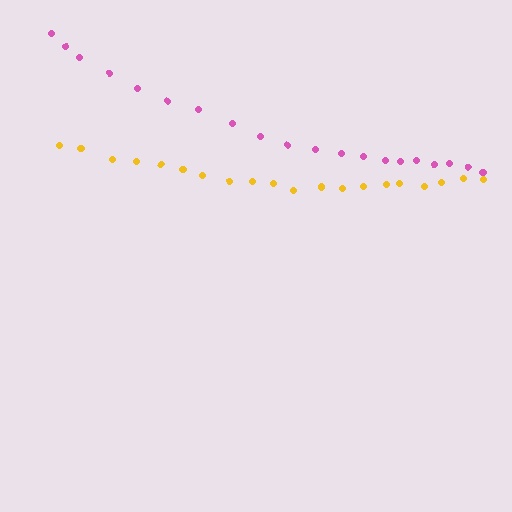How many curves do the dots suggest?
There are 2 distinct paths.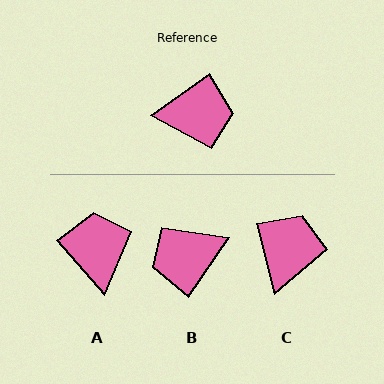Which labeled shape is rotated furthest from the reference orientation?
B, about 160 degrees away.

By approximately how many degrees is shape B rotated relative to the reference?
Approximately 160 degrees clockwise.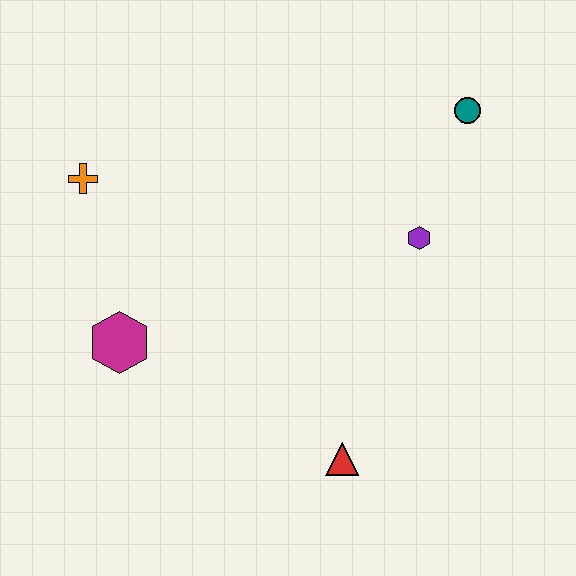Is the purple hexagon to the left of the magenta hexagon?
No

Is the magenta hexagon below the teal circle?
Yes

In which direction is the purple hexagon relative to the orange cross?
The purple hexagon is to the right of the orange cross.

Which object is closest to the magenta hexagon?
The orange cross is closest to the magenta hexagon.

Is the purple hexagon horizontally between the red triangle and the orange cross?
No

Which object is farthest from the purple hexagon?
The orange cross is farthest from the purple hexagon.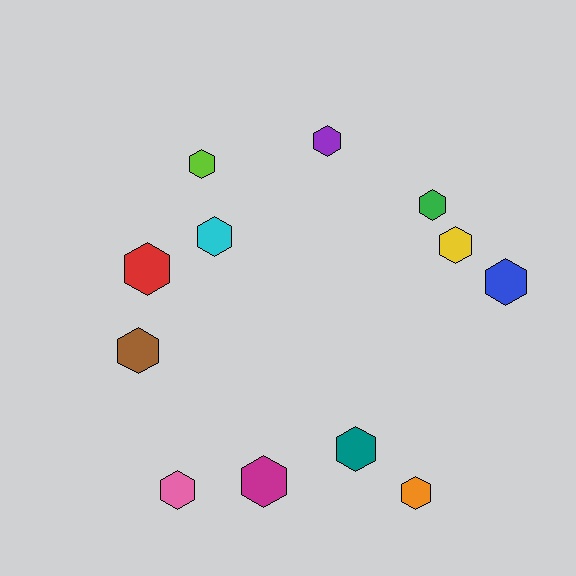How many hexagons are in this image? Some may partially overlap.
There are 12 hexagons.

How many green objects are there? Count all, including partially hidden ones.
There is 1 green object.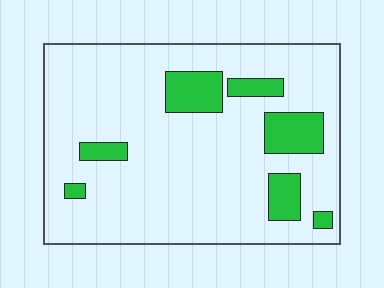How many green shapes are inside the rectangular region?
7.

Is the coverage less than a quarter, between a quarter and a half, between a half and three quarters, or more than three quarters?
Less than a quarter.